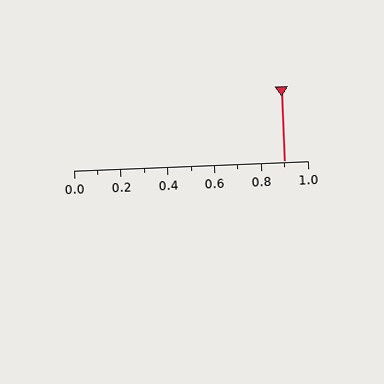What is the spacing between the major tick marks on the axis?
The major ticks are spaced 0.2 apart.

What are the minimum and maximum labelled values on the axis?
The axis runs from 0.0 to 1.0.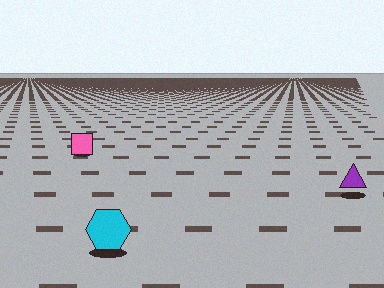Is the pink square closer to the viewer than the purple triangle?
No. The purple triangle is closer — you can tell from the texture gradient: the ground texture is coarser near it.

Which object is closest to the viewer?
The cyan hexagon is closest. The texture marks near it are larger and more spread out.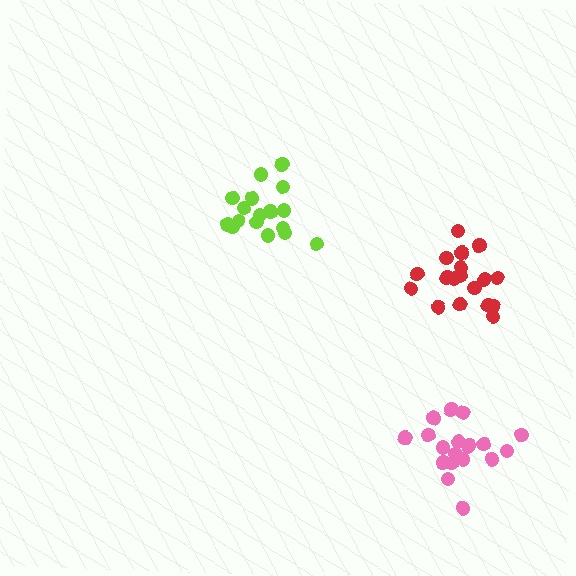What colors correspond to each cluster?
The clusters are colored: red, pink, lime.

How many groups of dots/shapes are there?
There are 3 groups.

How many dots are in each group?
Group 1: 18 dots, Group 2: 20 dots, Group 3: 17 dots (55 total).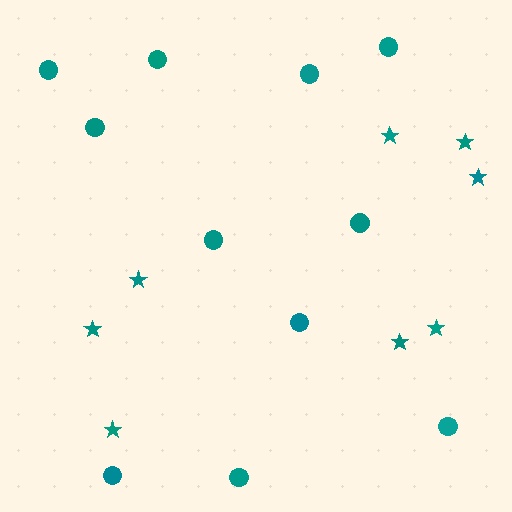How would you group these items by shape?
There are 2 groups: one group of circles (11) and one group of stars (8).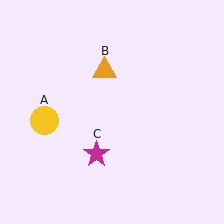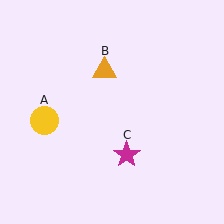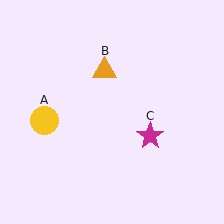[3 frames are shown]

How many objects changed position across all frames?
1 object changed position: magenta star (object C).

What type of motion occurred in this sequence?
The magenta star (object C) rotated counterclockwise around the center of the scene.